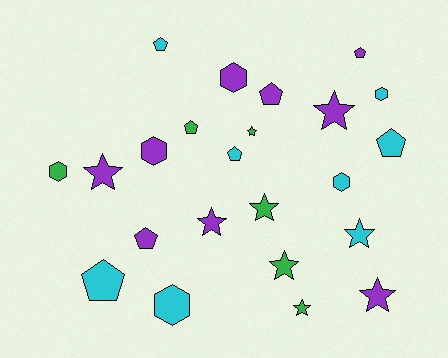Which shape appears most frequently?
Star, with 9 objects.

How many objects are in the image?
There are 23 objects.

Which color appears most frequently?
Purple, with 9 objects.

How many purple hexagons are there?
There are 2 purple hexagons.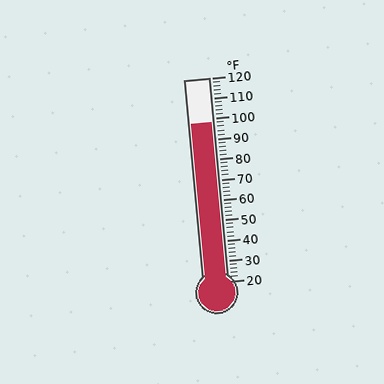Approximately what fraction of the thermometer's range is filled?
The thermometer is filled to approximately 80% of its range.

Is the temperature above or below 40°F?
The temperature is above 40°F.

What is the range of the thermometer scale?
The thermometer scale ranges from 20°F to 120°F.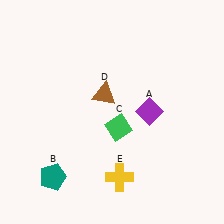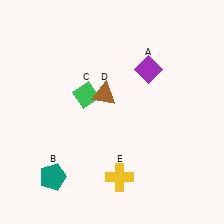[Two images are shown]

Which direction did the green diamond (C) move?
The green diamond (C) moved left.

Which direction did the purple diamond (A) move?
The purple diamond (A) moved up.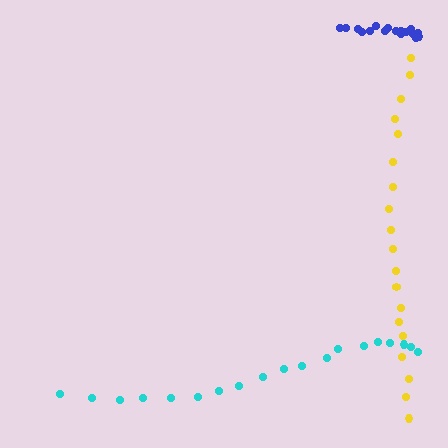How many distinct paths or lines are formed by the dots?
There are 3 distinct paths.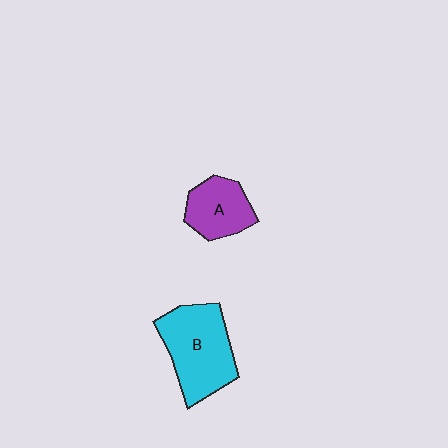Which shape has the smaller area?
Shape A (purple).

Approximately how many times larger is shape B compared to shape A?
Approximately 1.7 times.